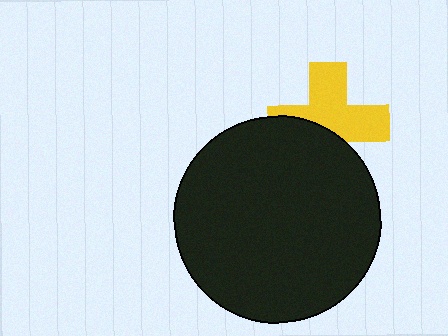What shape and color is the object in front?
The object in front is a black circle.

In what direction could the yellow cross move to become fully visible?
The yellow cross could move up. That would shift it out from behind the black circle entirely.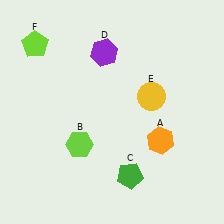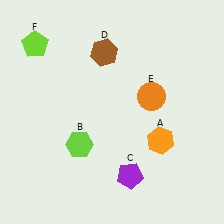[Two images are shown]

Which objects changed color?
C changed from green to purple. D changed from purple to brown. E changed from yellow to orange.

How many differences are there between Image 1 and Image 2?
There are 3 differences between the two images.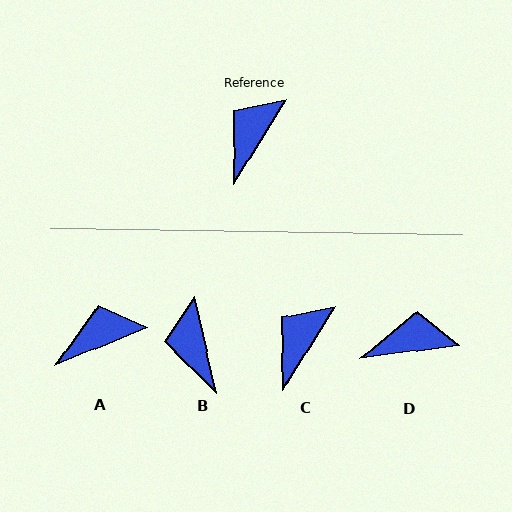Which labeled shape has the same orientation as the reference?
C.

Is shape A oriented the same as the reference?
No, it is off by about 36 degrees.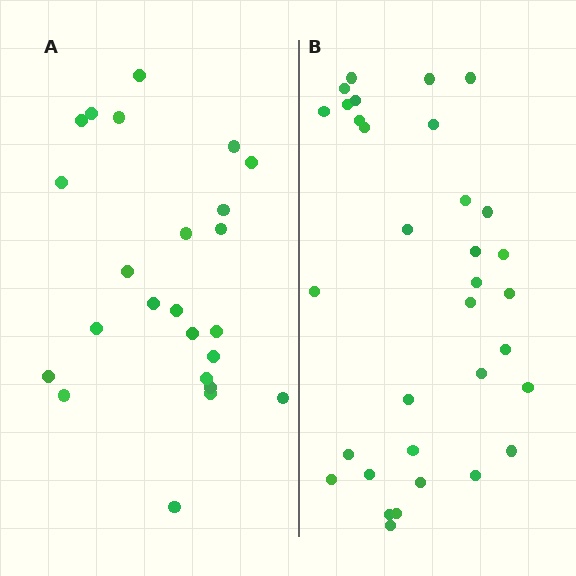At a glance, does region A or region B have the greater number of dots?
Region B (the right region) has more dots.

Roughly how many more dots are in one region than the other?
Region B has roughly 8 or so more dots than region A.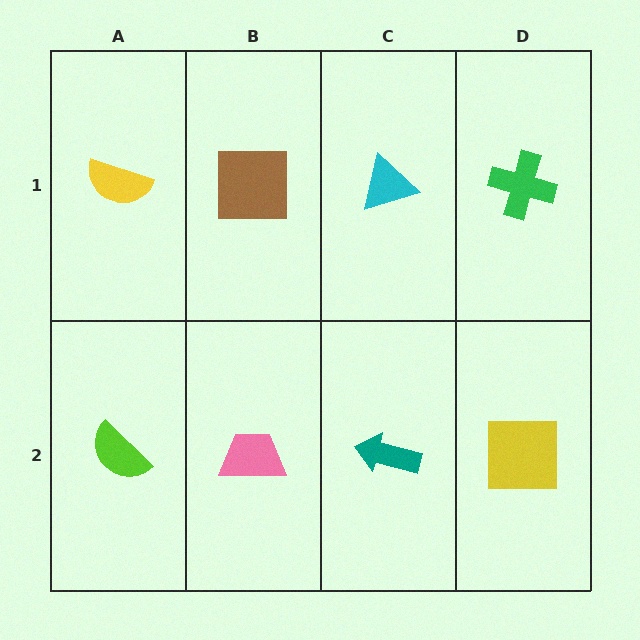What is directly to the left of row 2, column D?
A teal arrow.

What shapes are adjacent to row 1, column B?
A pink trapezoid (row 2, column B), a yellow semicircle (row 1, column A), a cyan triangle (row 1, column C).